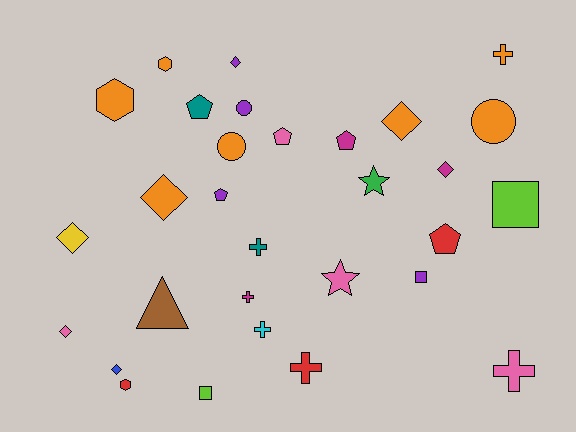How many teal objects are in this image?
There are 2 teal objects.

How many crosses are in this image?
There are 6 crosses.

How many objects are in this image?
There are 30 objects.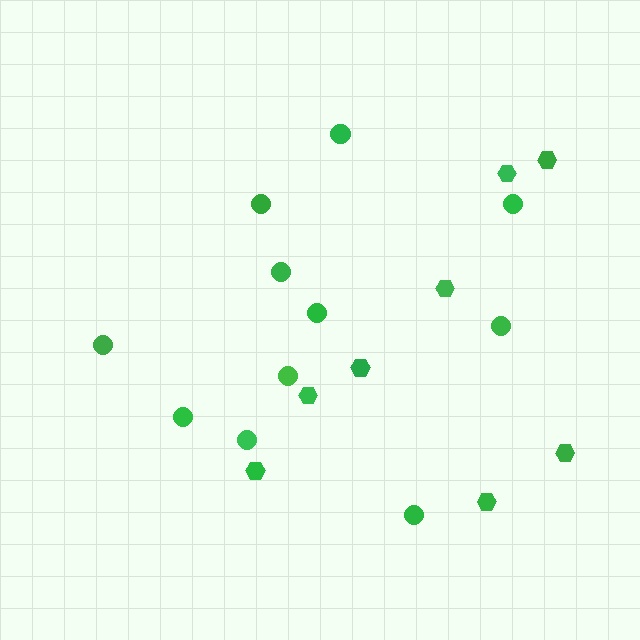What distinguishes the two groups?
There are 2 groups: one group of hexagons (8) and one group of circles (11).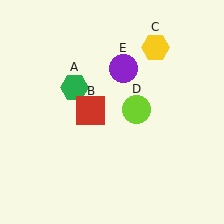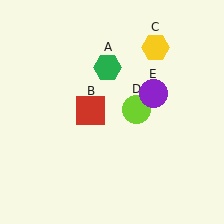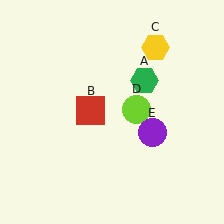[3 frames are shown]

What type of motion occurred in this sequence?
The green hexagon (object A), purple circle (object E) rotated clockwise around the center of the scene.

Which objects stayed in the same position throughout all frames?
Red square (object B) and yellow hexagon (object C) and lime circle (object D) remained stationary.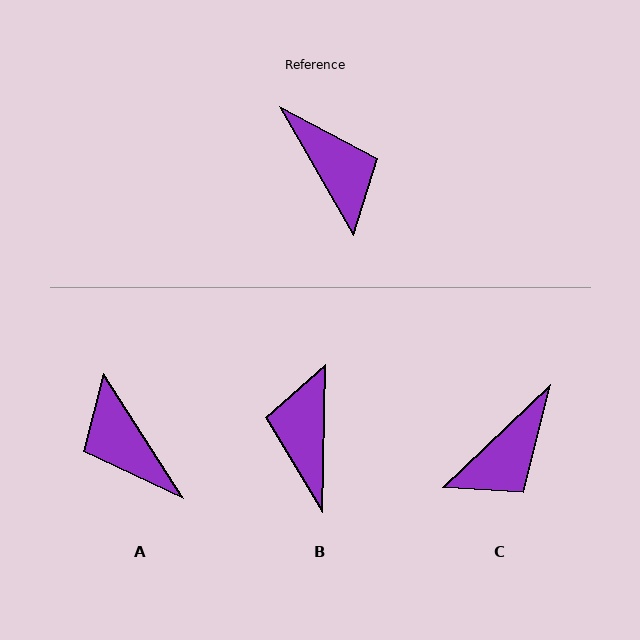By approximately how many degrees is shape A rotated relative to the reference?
Approximately 177 degrees clockwise.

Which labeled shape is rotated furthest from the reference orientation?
A, about 177 degrees away.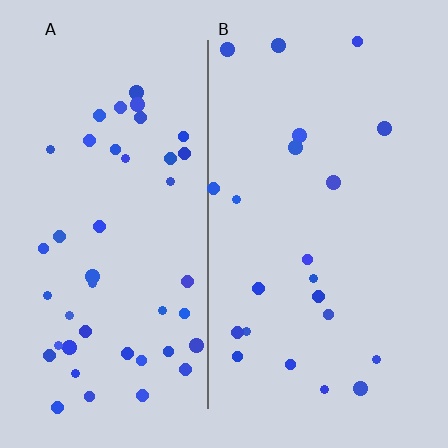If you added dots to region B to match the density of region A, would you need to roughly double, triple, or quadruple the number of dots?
Approximately double.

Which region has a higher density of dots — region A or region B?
A (the left).